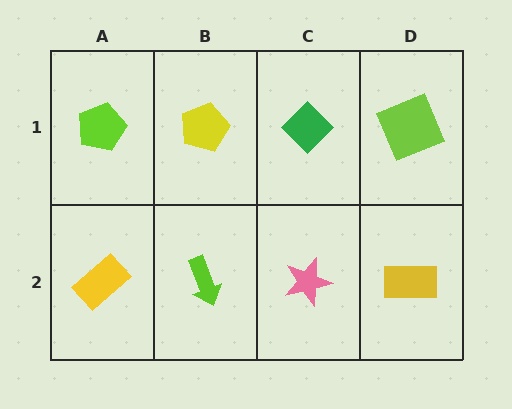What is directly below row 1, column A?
A yellow rectangle.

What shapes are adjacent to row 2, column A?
A lime pentagon (row 1, column A), a lime arrow (row 2, column B).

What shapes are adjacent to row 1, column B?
A lime arrow (row 2, column B), a lime pentagon (row 1, column A), a green diamond (row 1, column C).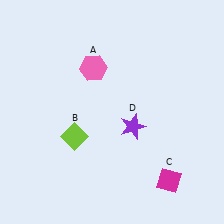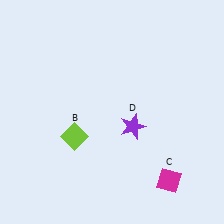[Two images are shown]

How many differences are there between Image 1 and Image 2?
There is 1 difference between the two images.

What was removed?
The pink hexagon (A) was removed in Image 2.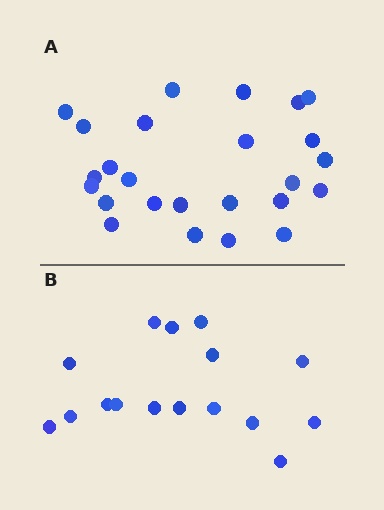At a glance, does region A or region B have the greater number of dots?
Region A (the top region) has more dots.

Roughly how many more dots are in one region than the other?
Region A has roughly 8 or so more dots than region B.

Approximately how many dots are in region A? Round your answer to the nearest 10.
About 20 dots. (The exact count is 25, which rounds to 20.)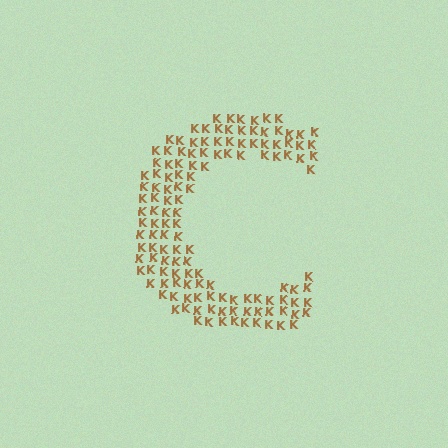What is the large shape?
The large shape is the letter C.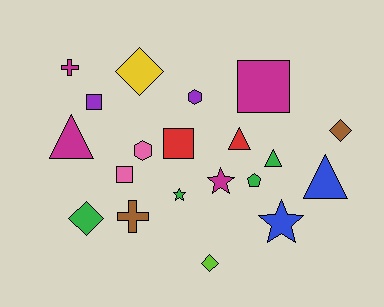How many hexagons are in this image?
There are 2 hexagons.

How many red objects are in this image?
There are 2 red objects.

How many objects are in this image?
There are 20 objects.